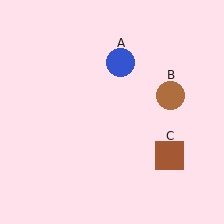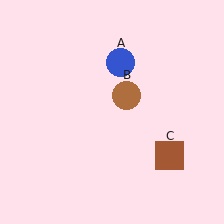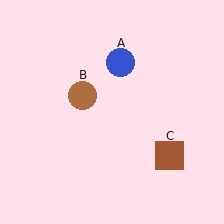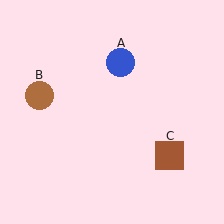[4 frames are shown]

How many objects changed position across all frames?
1 object changed position: brown circle (object B).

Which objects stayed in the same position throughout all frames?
Blue circle (object A) and brown square (object C) remained stationary.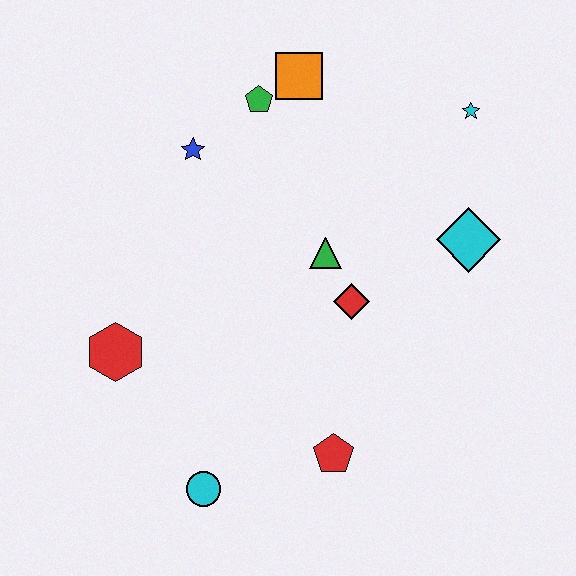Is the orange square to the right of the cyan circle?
Yes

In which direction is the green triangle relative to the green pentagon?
The green triangle is below the green pentagon.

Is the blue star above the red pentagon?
Yes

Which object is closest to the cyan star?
The cyan diamond is closest to the cyan star.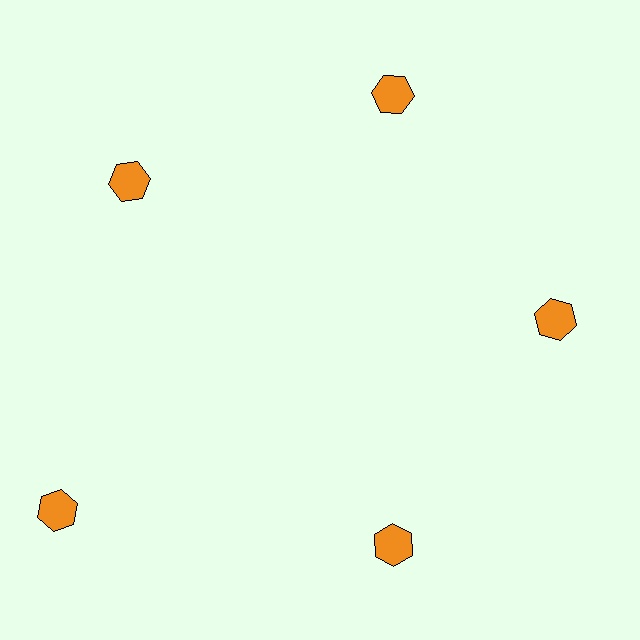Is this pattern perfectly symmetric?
No. The 5 orange hexagons are arranged in a ring, but one element near the 8 o'clock position is pushed outward from the center, breaking the 5-fold rotational symmetry.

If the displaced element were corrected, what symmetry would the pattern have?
It would have 5-fold rotational symmetry — the pattern would map onto itself every 72 degrees.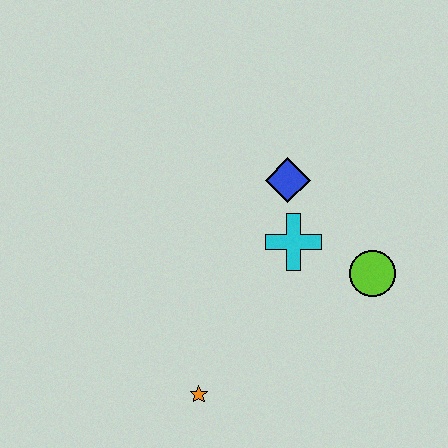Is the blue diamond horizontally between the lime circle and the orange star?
Yes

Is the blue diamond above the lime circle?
Yes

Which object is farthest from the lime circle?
The orange star is farthest from the lime circle.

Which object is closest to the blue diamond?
The cyan cross is closest to the blue diamond.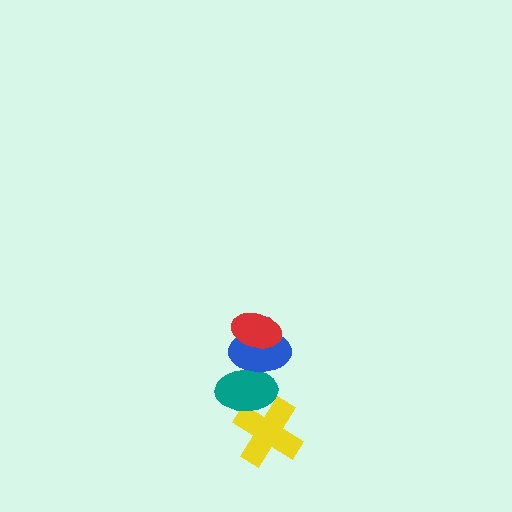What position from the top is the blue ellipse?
The blue ellipse is 2nd from the top.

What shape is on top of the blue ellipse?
The red ellipse is on top of the blue ellipse.